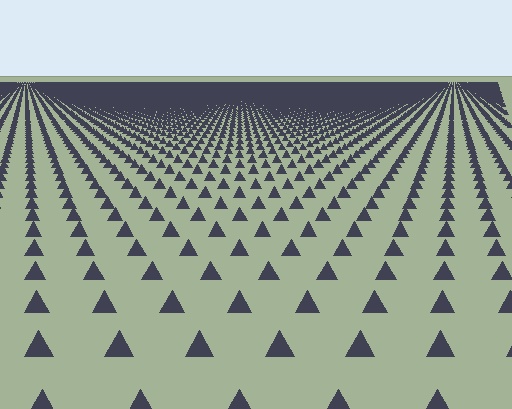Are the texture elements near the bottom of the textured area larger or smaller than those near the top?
Larger. Near the bottom, elements are closer to the viewer and appear at a bigger on-screen size.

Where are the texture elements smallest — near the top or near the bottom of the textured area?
Near the top.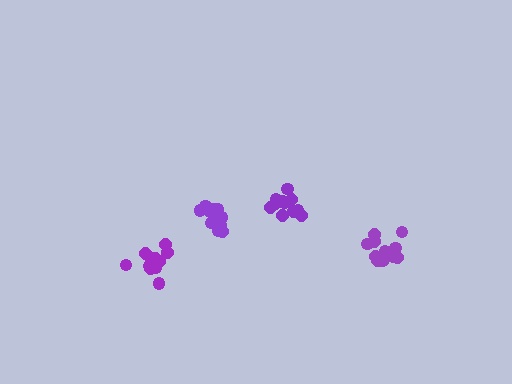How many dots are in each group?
Group 1: 13 dots, Group 2: 13 dots, Group 3: 13 dots, Group 4: 11 dots (50 total).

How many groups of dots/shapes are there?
There are 4 groups.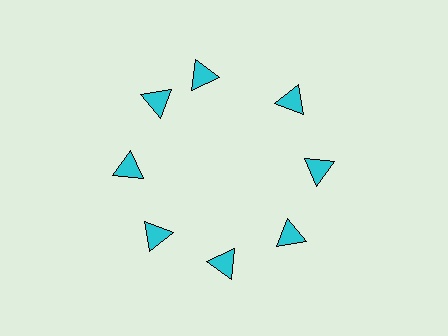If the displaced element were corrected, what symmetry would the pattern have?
It would have 8-fold rotational symmetry — the pattern would map onto itself every 45 degrees.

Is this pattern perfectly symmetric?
No. The 8 cyan triangles are arranged in a ring, but one element near the 12 o'clock position is rotated out of alignment along the ring, breaking the 8-fold rotational symmetry.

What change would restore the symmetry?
The symmetry would be restored by rotating it back into even spacing with its neighbors so that all 8 triangles sit at equal angles and equal distance from the center.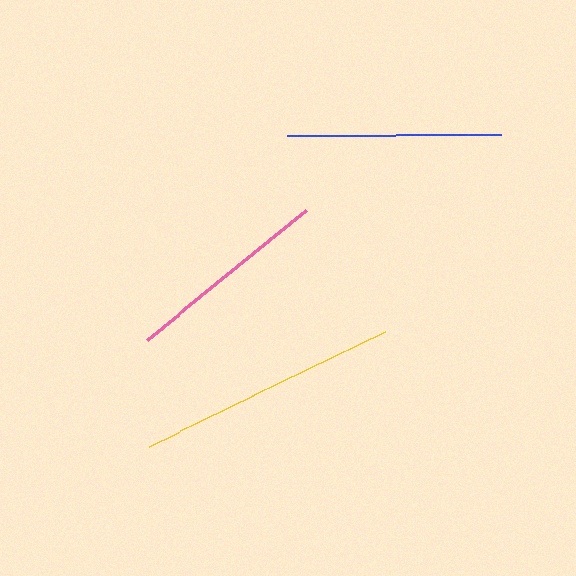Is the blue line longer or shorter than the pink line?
The blue line is longer than the pink line.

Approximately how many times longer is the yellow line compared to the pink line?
The yellow line is approximately 1.3 times the length of the pink line.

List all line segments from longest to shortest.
From longest to shortest: yellow, blue, pink.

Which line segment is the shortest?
The pink line is the shortest at approximately 204 pixels.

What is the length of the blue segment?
The blue segment is approximately 214 pixels long.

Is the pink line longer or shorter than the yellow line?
The yellow line is longer than the pink line.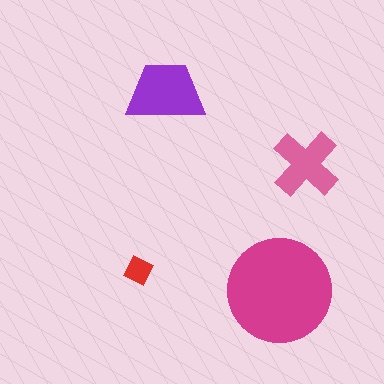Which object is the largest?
The magenta circle.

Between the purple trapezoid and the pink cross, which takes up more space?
The purple trapezoid.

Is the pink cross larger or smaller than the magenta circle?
Smaller.